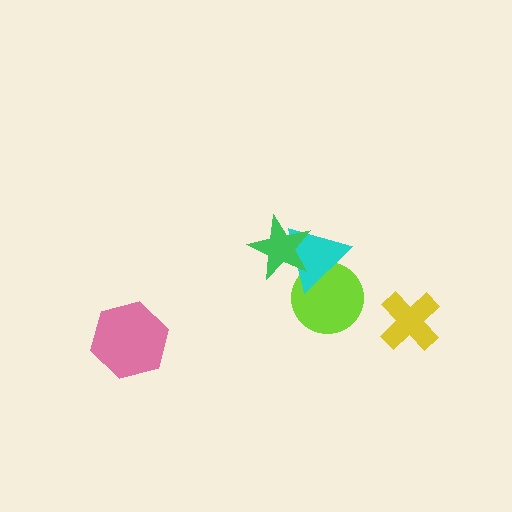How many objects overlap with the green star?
1 object overlaps with the green star.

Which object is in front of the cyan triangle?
The green star is in front of the cyan triangle.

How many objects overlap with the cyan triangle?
2 objects overlap with the cyan triangle.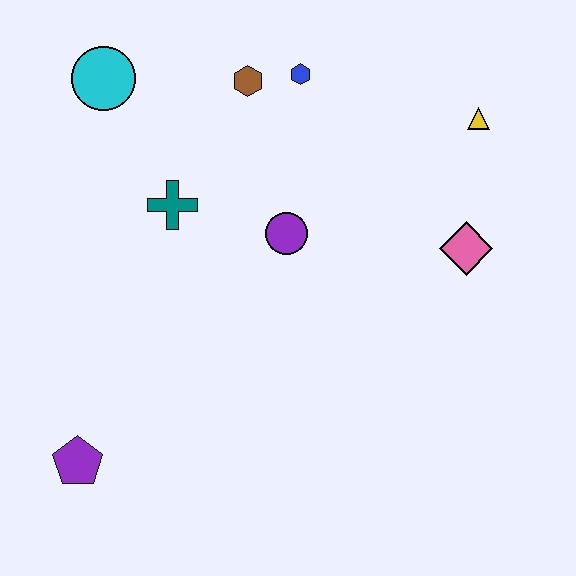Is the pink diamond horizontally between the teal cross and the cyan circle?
No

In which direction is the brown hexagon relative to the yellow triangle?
The brown hexagon is to the left of the yellow triangle.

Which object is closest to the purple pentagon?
The teal cross is closest to the purple pentagon.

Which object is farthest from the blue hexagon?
The purple pentagon is farthest from the blue hexagon.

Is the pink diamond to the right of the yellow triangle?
No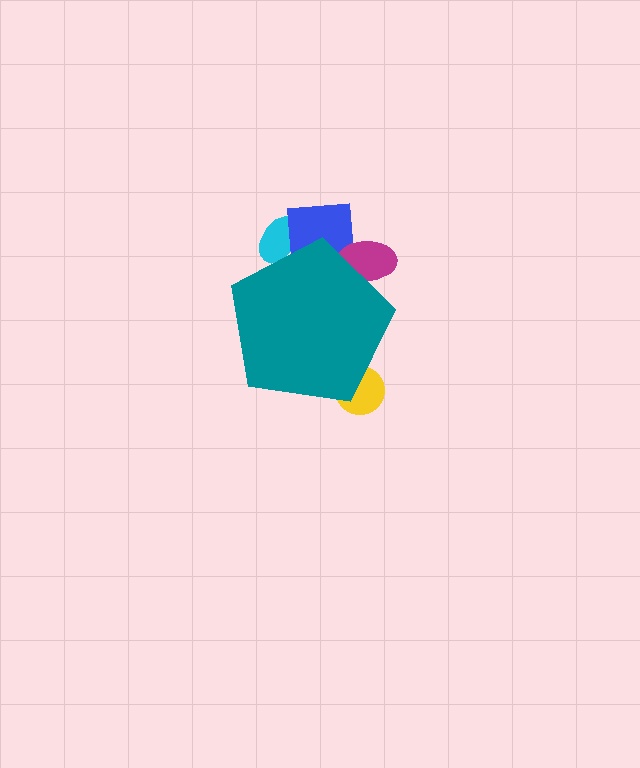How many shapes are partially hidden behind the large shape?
4 shapes are partially hidden.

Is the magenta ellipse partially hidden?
Yes, the magenta ellipse is partially hidden behind the teal pentagon.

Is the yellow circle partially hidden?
Yes, the yellow circle is partially hidden behind the teal pentagon.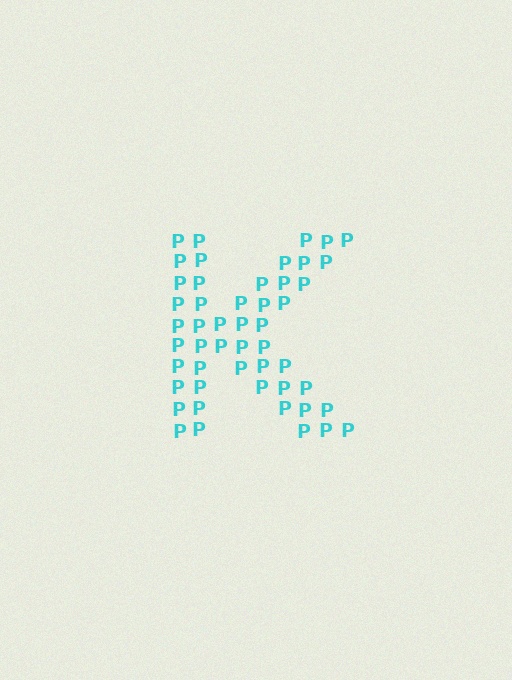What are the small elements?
The small elements are letter P's.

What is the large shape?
The large shape is the letter K.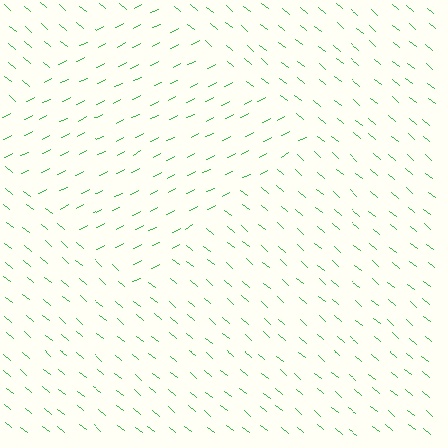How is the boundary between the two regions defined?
The boundary is defined purely by a change in line orientation (approximately 66 degrees difference). All lines are the same color and thickness.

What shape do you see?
I see a diamond.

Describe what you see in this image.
The image is filled with small green line segments. A diamond region in the image has lines oriented differently from the surrounding lines, creating a visible texture boundary.